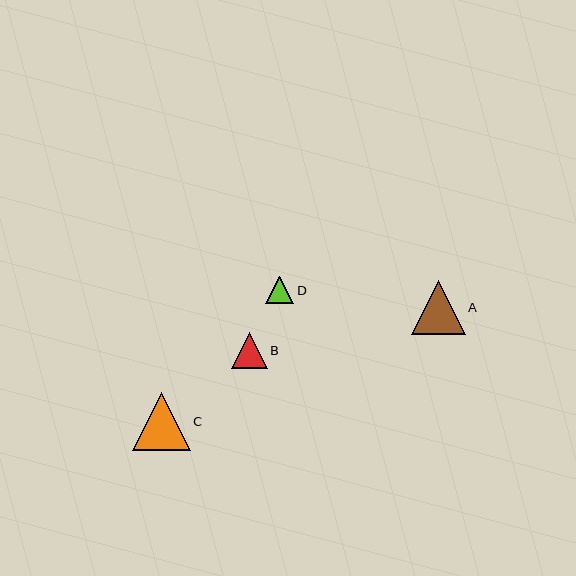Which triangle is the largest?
Triangle C is the largest with a size of approximately 58 pixels.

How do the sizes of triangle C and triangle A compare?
Triangle C and triangle A are approximately the same size.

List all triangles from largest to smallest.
From largest to smallest: C, A, B, D.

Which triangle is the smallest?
Triangle D is the smallest with a size of approximately 28 pixels.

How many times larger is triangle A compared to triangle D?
Triangle A is approximately 1.9 times the size of triangle D.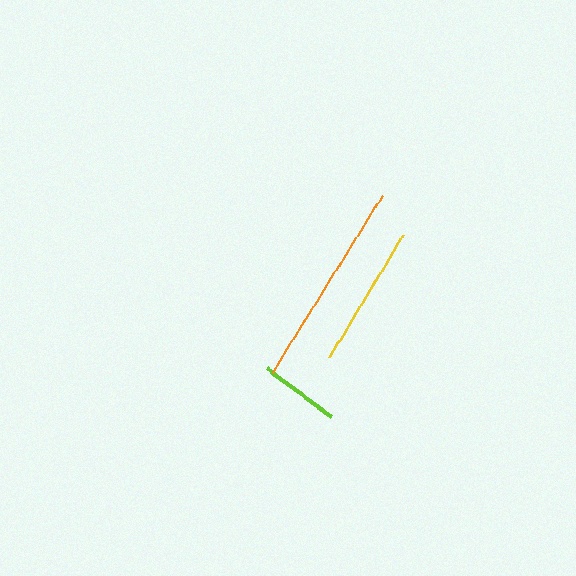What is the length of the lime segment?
The lime segment is approximately 81 pixels long.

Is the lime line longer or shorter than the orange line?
The orange line is longer than the lime line.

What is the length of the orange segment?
The orange segment is approximately 209 pixels long.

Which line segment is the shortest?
The lime line is the shortest at approximately 81 pixels.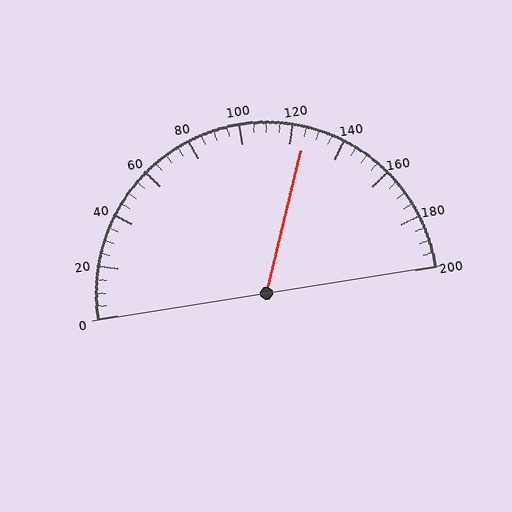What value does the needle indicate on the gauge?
The needle indicates approximately 125.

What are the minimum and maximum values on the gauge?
The gauge ranges from 0 to 200.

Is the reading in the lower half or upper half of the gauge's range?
The reading is in the upper half of the range (0 to 200).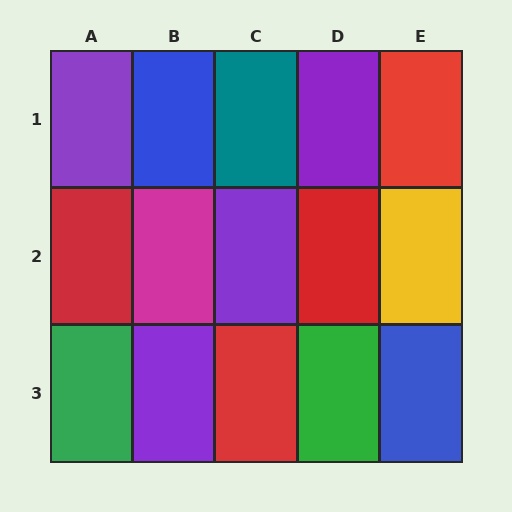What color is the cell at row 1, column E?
Red.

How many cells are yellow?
1 cell is yellow.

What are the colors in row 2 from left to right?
Red, magenta, purple, red, yellow.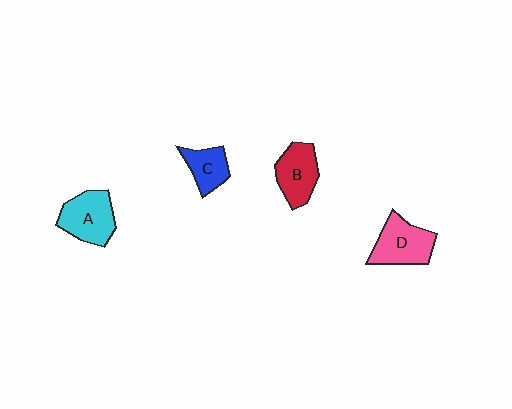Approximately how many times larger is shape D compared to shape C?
Approximately 1.5 times.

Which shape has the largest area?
Shape A (cyan).